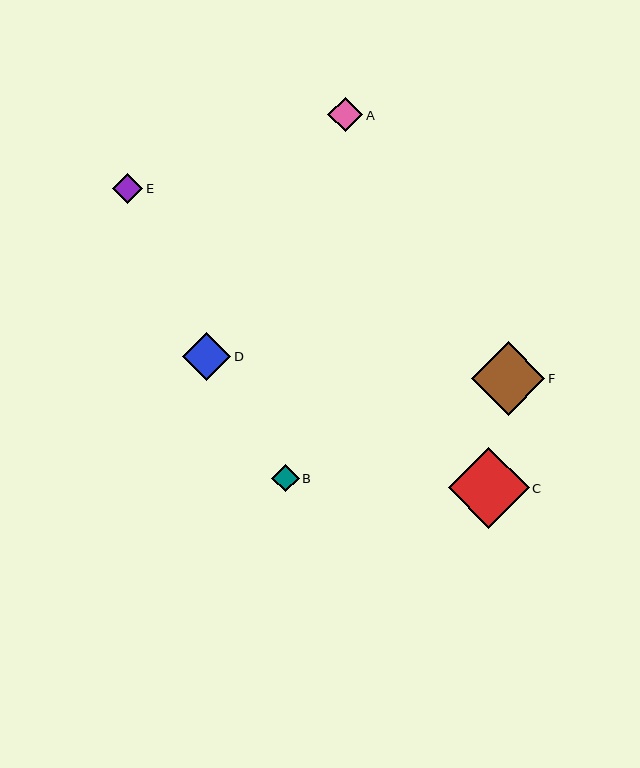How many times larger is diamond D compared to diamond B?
Diamond D is approximately 1.8 times the size of diamond B.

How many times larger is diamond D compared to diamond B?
Diamond D is approximately 1.8 times the size of diamond B.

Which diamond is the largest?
Diamond C is the largest with a size of approximately 81 pixels.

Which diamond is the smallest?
Diamond B is the smallest with a size of approximately 27 pixels.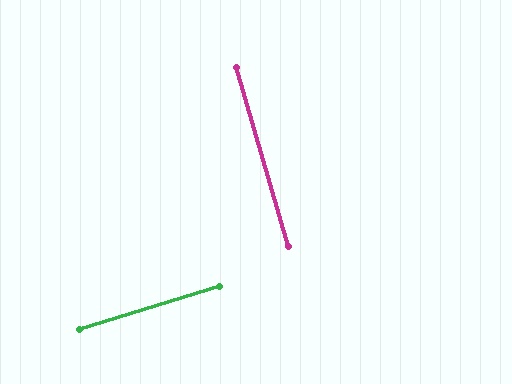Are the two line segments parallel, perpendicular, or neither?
Perpendicular — they meet at approximately 89°.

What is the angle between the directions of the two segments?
Approximately 89 degrees.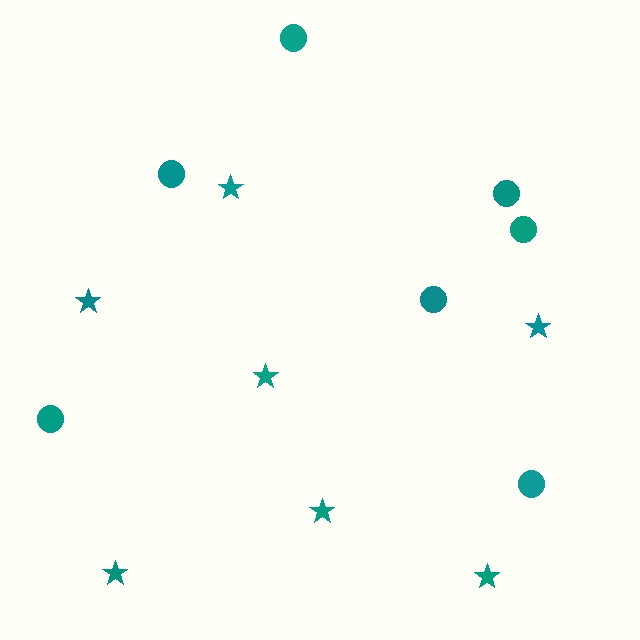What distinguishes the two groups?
There are 2 groups: one group of circles (7) and one group of stars (7).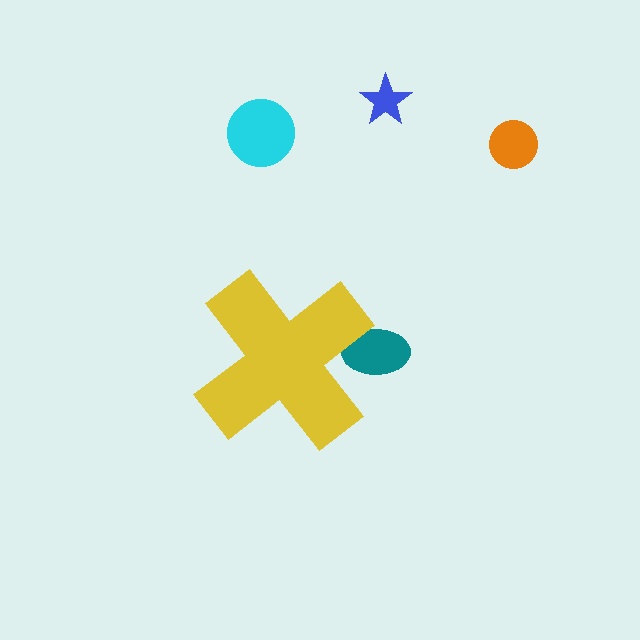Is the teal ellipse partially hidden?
Yes, the teal ellipse is partially hidden behind the yellow cross.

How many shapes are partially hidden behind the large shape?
1 shape is partially hidden.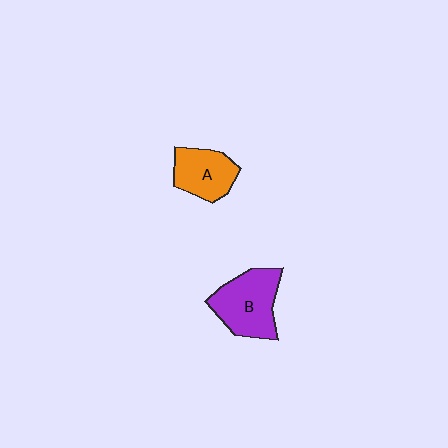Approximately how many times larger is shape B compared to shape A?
Approximately 1.4 times.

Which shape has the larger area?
Shape B (purple).